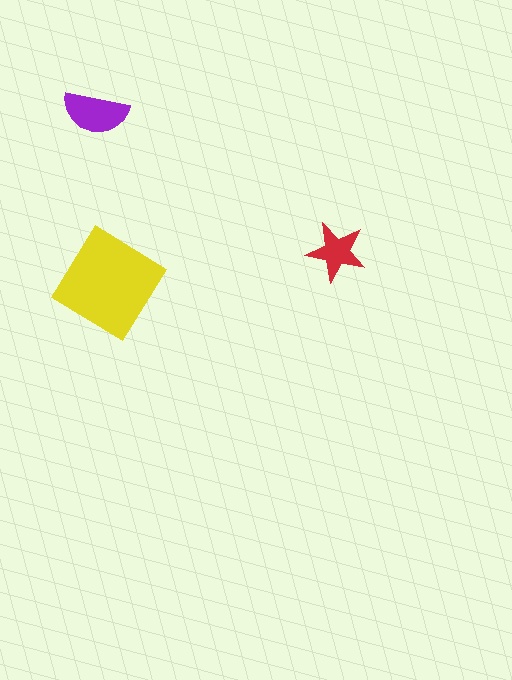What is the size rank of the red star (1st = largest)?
3rd.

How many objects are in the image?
There are 3 objects in the image.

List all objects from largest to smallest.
The yellow diamond, the purple semicircle, the red star.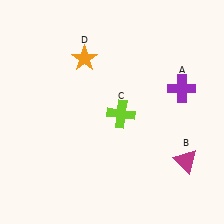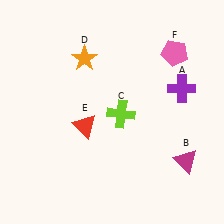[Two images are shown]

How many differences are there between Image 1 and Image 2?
There are 2 differences between the two images.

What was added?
A red triangle (E), a pink pentagon (F) were added in Image 2.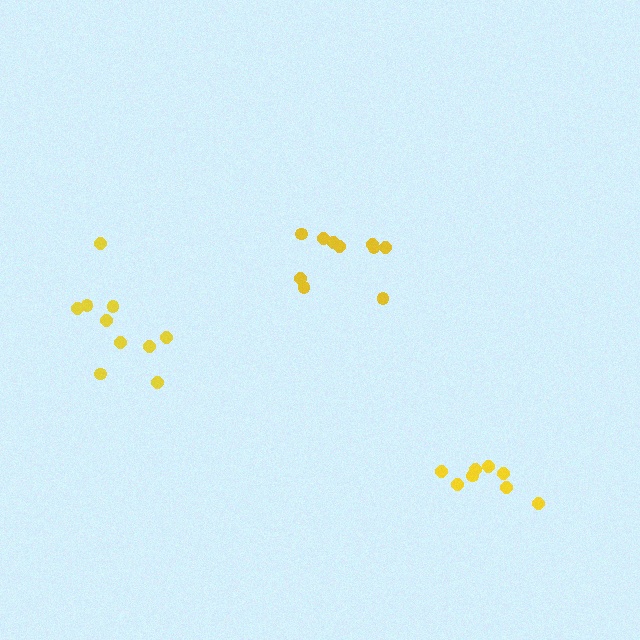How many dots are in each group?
Group 1: 10 dots, Group 2: 8 dots, Group 3: 10 dots (28 total).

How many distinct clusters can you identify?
There are 3 distinct clusters.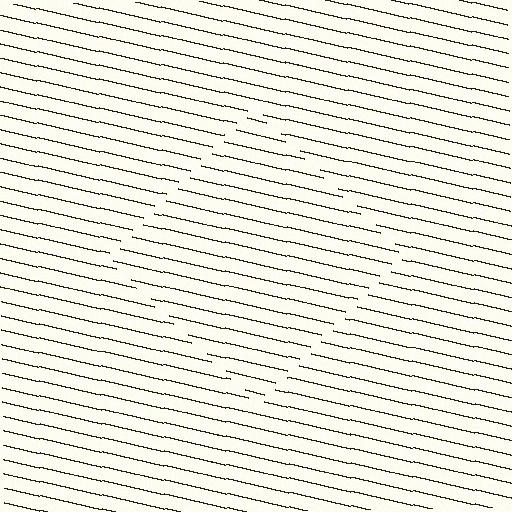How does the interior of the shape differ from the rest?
The interior of the shape contains the same grating, shifted by half a period — the contour is defined by the phase discontinuity where line-ends from the inner and outer gratings abut.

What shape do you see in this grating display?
An illusory square. The interior of the shape contains the same grating, shifted by half a period — the contour is defined by the phase discontinuity where line-ends from the inner and outer gratings abut.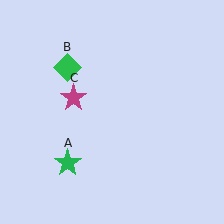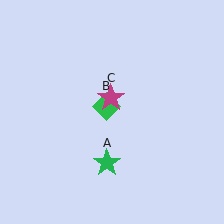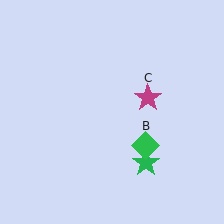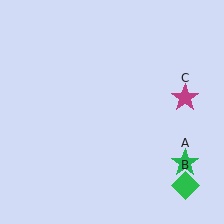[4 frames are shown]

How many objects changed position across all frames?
3 objects changed position: green star (object A), green diamond (object B), magenta star (object C).